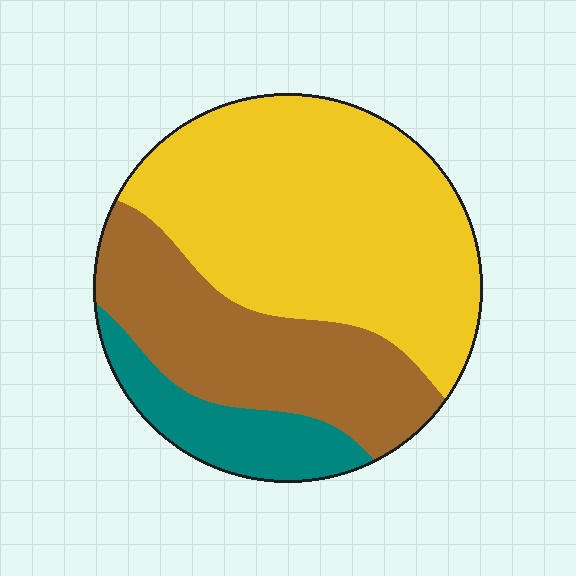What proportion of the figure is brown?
Brown covers about 30% of the figure.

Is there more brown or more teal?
Brown.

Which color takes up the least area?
Teal, at roughly 15%.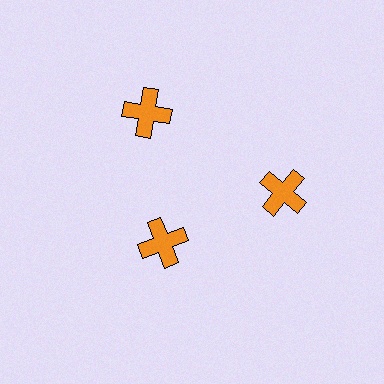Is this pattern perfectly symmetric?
No. The 3 orange crosses are arranged in a ring, but one element near the 7 o'clock position is pulled inward toward the center, breaking the 3-fold rotational symmetry.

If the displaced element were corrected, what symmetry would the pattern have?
It would have 3-fold rotational symmetry — the pattern would map onto itself every 120 degrees.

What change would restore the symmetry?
The symmetry would be restored by moving it outward, back onto the ring so that all 3 crosses sit at equal angles and equal distance from the center.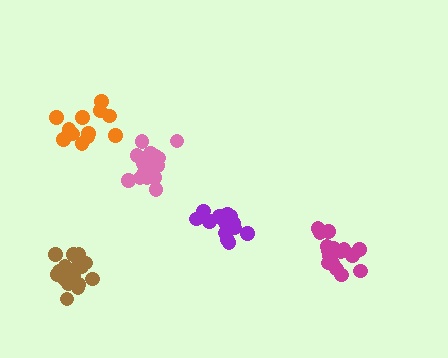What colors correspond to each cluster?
The clusters are colored: pink, magenta, brown, purple, orange.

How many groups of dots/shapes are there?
There are 5 groups.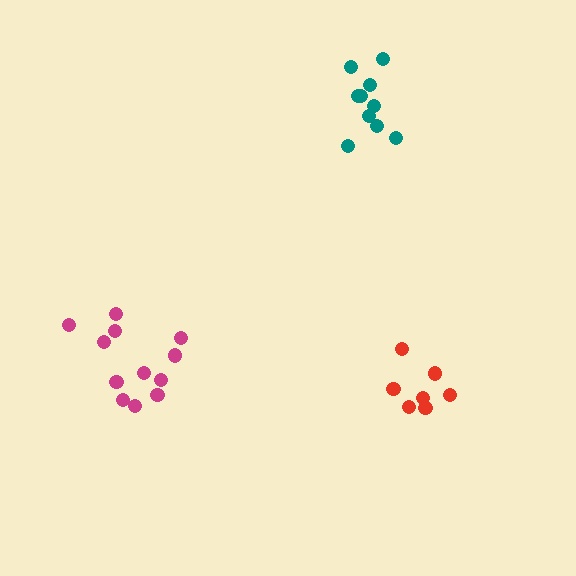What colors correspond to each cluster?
The clusters are colored: magenta, red, teal.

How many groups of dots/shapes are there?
There are 3 groups.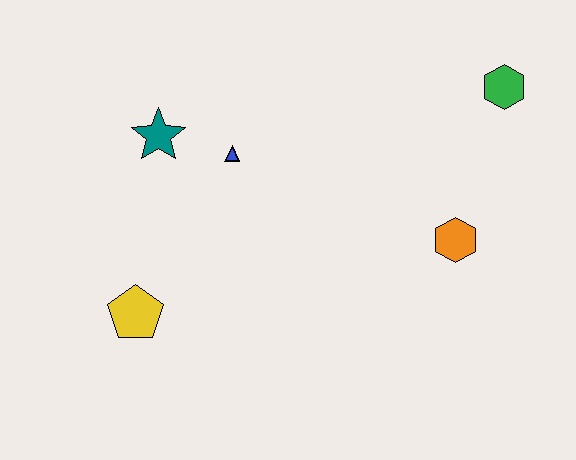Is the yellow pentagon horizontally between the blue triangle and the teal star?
No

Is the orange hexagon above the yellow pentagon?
Yes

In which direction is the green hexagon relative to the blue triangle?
The green hexagon is to the right of the blue triangle.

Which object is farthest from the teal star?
The green hexagon is farthest from the teal star.